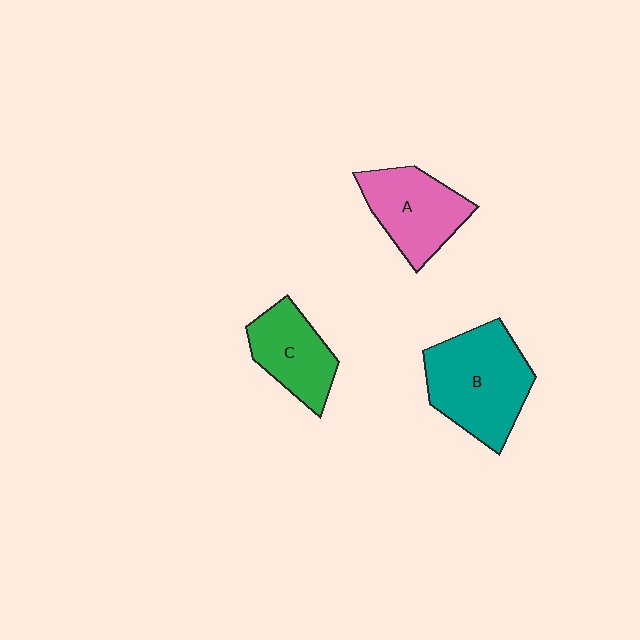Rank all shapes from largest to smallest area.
From largest to smallest: B (teal), A (pink), C (green).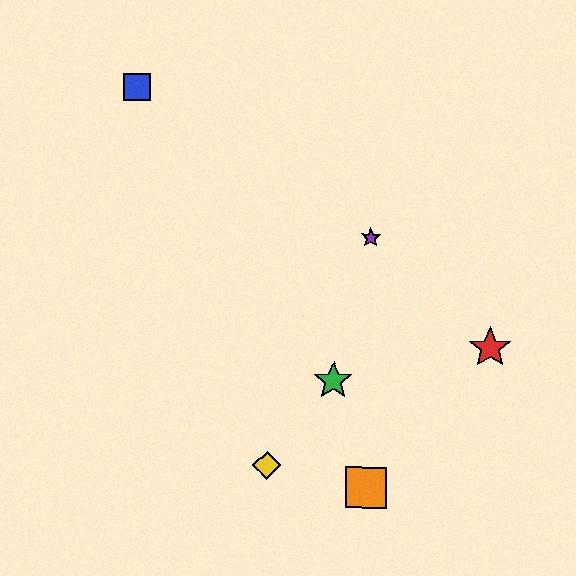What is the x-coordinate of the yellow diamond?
The yellow diamond is at x≈267.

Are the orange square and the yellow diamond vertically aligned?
No, the orange square is at x≈366 and the yellow diamond is at x≈267.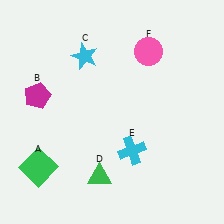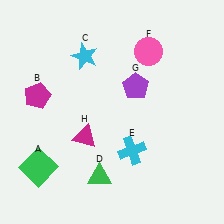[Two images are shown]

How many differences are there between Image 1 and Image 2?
There are 2 differences between the two images.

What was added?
A purple pentagon (G), a magenta triangle (H) were added in Image 2.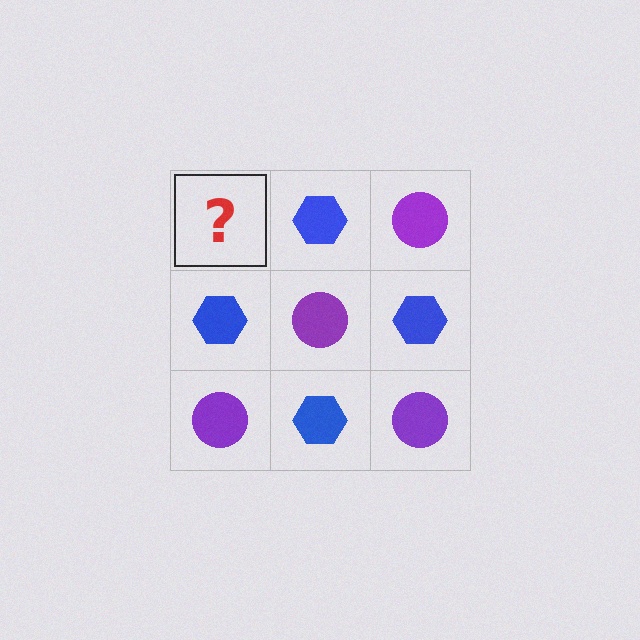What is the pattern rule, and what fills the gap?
The rule is that it alternates purple circle and blue hexagon in a checkerboard pattern. The gap should be filled with a purple circle.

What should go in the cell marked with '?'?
The missing cell should contain a purple circle.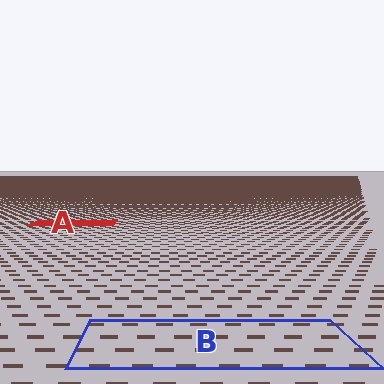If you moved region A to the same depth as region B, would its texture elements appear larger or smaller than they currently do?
They would appear larger. At a closer depth, the same texture elements are projected at a bigger on-screen size.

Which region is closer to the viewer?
Region B is closer. The texture elements there are larger and more spread out.